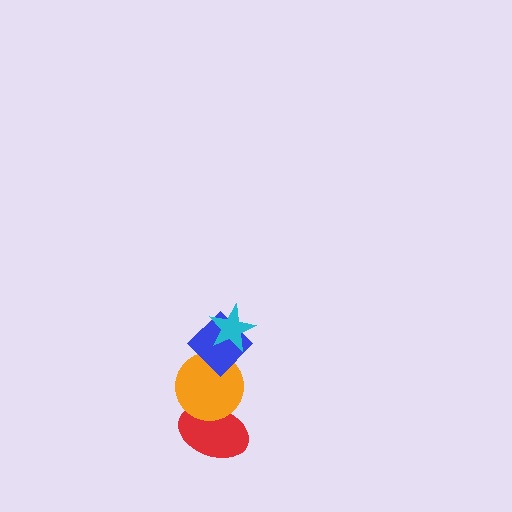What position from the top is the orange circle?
The orange circle is 3rd from the top.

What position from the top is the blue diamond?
The blue diamond is 2nd from the top.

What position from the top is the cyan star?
The cyan star is 1st from the top.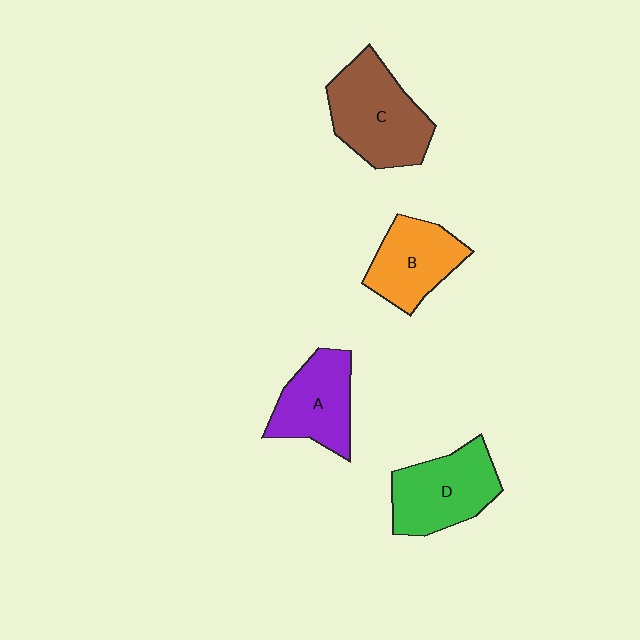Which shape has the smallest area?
Shape B (orange).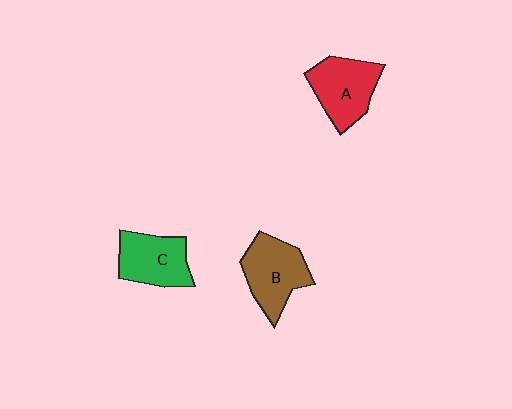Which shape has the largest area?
Shape B (brown).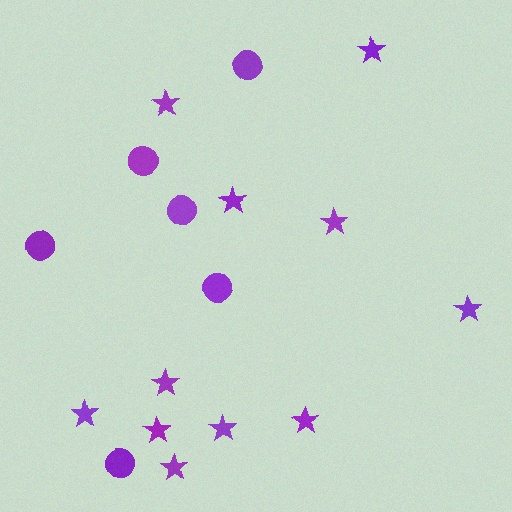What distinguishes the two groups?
There are 2 groups: one group of circles (6) and one group of stars (11).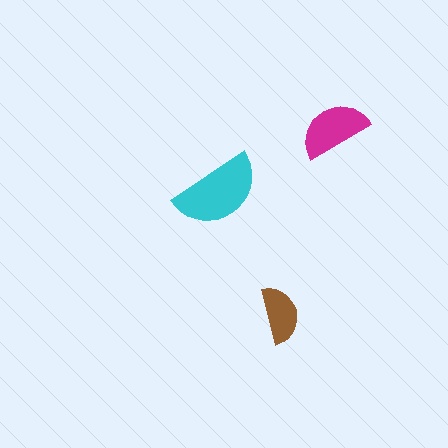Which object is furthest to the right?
The magenta semicircle is rightmost.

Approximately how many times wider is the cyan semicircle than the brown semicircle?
About 1.5 times wider.